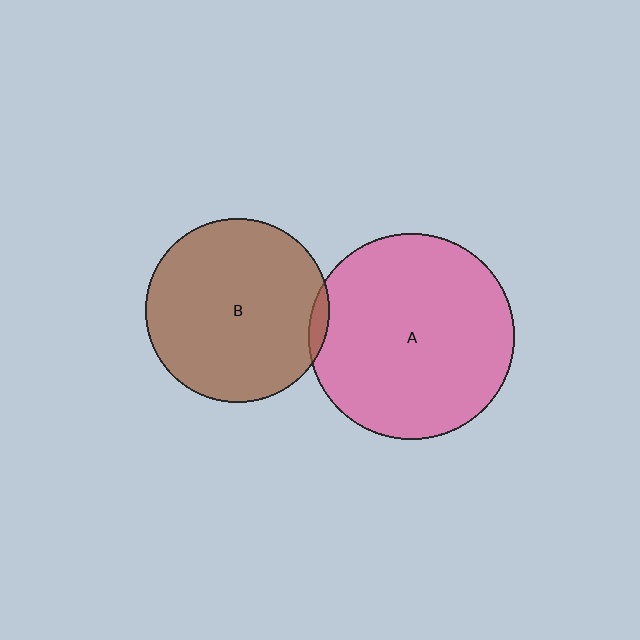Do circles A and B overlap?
Yes.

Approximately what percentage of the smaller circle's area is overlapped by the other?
Approximately 5%.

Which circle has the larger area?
Circle A (pink).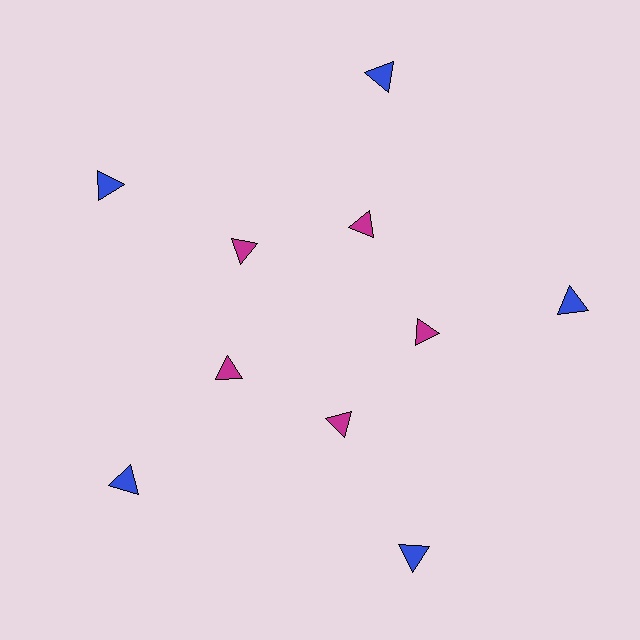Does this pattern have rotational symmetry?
Yes, this pattern has 5-fold rotational symmetry. It looks the same after rotating 72 degrees around the center.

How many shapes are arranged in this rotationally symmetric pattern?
There are 10 shapes, arranged in 5 groups of 2.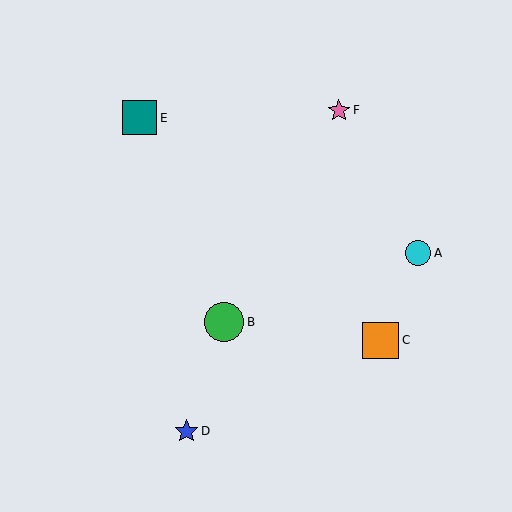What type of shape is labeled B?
Shape B is a green circle.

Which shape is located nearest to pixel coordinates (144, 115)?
The teal square (labeled E) at (139, 118) is nearest to that location.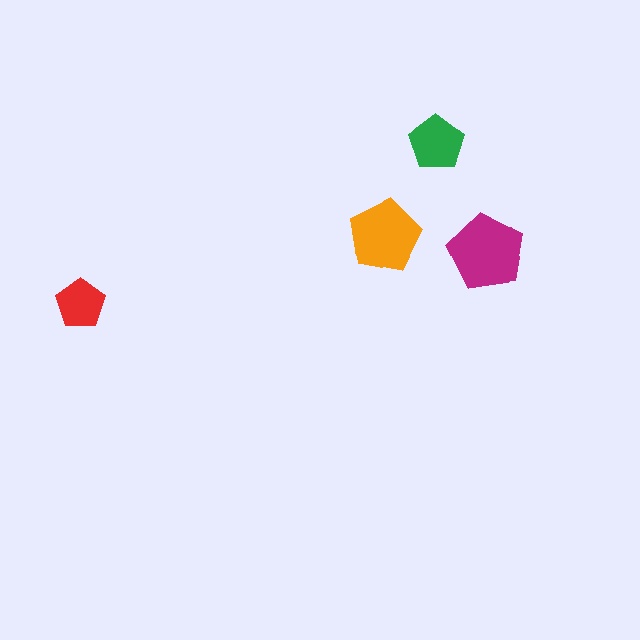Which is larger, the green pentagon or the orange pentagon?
The orange one.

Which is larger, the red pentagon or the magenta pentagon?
The magenta one.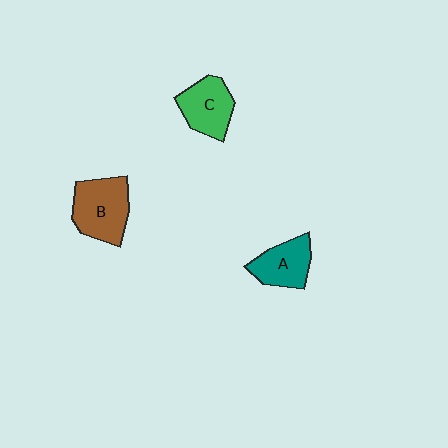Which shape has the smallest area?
Shape A (teal).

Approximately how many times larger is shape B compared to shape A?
Approximately 1.3 times.